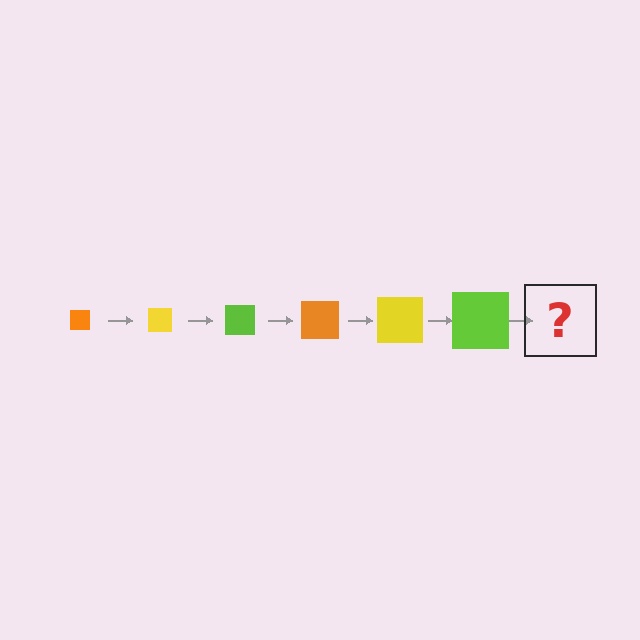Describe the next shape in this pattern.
It should be an orange square, larger than the previous one.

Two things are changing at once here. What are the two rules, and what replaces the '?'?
The two rules are that the square grows larger each step and the color cycles through orange, yellow, and lime. The '?' should be an orange square, larger than the previous one.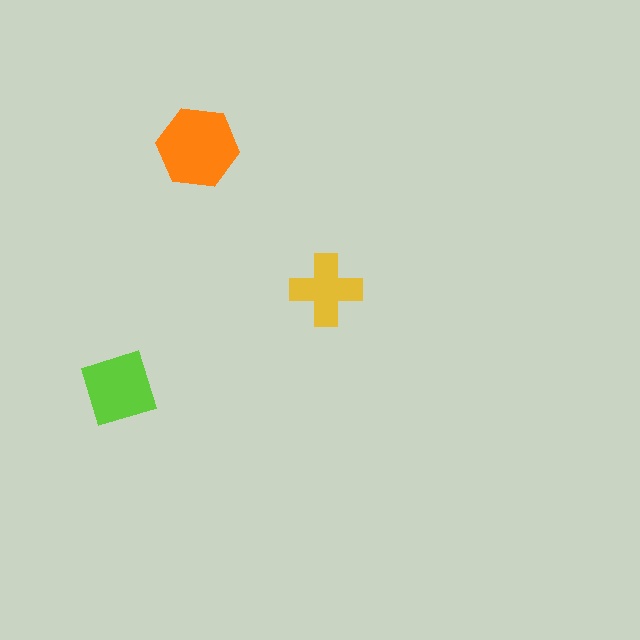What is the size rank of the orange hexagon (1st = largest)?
1st.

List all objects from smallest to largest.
The yellow cross, the lime square, the orange hexagon.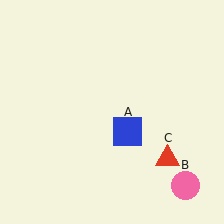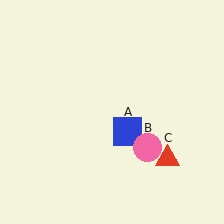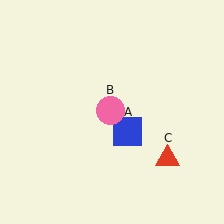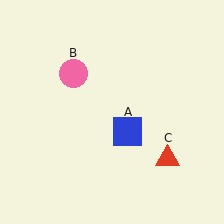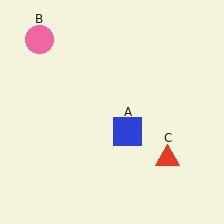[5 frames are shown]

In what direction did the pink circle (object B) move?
The pink circle (object B) moved up and to the left.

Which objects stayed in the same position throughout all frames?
Blue square (object A) and red triangle (object C) remained stationary.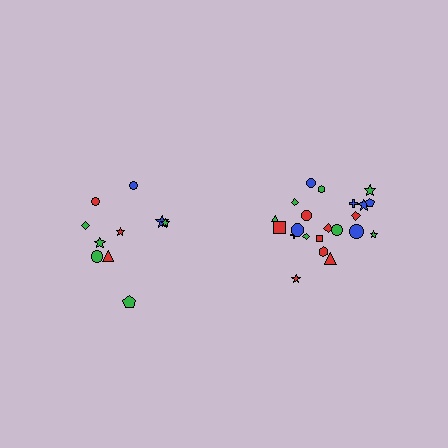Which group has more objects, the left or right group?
The right group.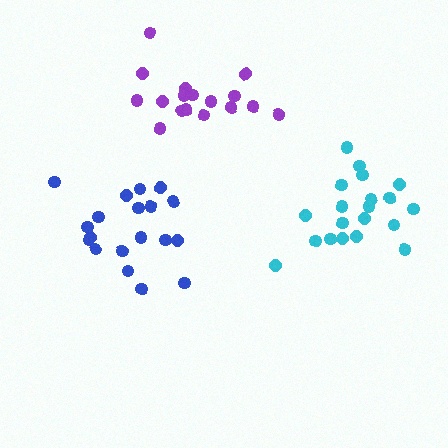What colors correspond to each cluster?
The clusters are colored: purple, blue, cyan.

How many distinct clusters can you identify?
There are 3 distinct clusters.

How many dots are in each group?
Group 1: 17 dots, Group 2: 19 dots, Group 3: 20 dots (56 total).